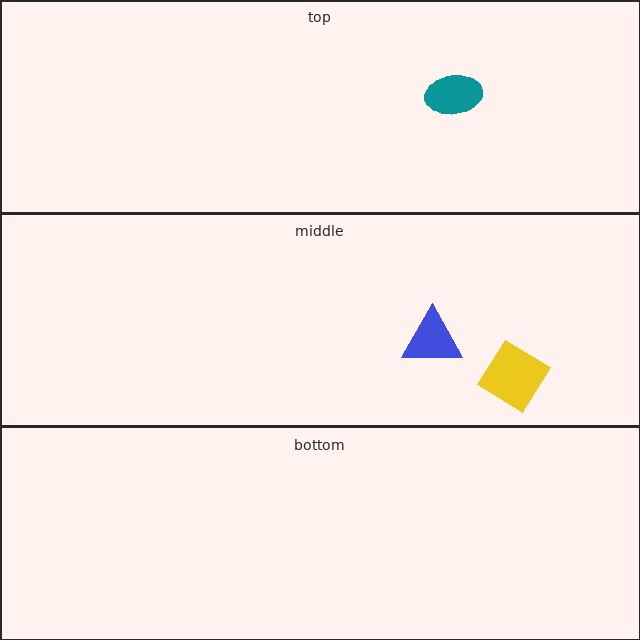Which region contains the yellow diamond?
The middle region.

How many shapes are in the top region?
1.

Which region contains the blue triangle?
The middle region.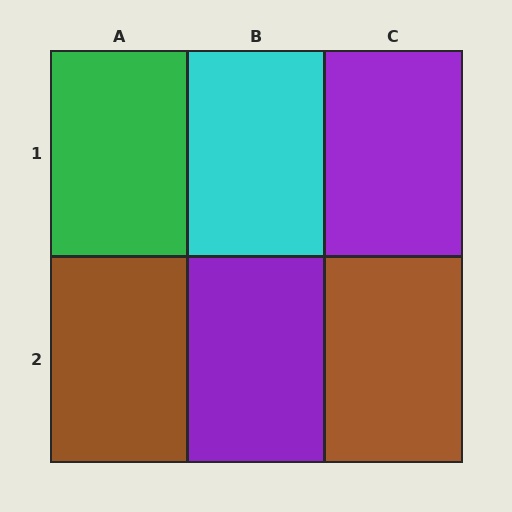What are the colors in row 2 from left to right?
Brown, purple, brown.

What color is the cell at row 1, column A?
Green.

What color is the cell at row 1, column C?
Purple.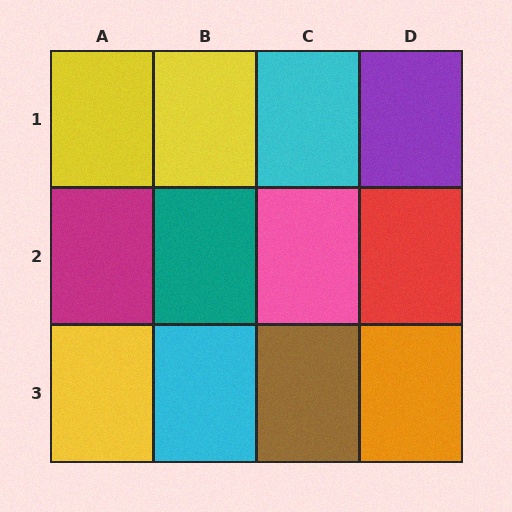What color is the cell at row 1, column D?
Purple.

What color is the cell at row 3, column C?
Brown.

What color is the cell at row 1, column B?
Yellow.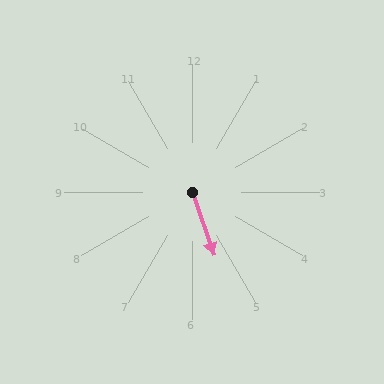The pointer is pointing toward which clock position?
Roughly 5 o'clock.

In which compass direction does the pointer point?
South.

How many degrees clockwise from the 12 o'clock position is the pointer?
Approximately 161 degrees.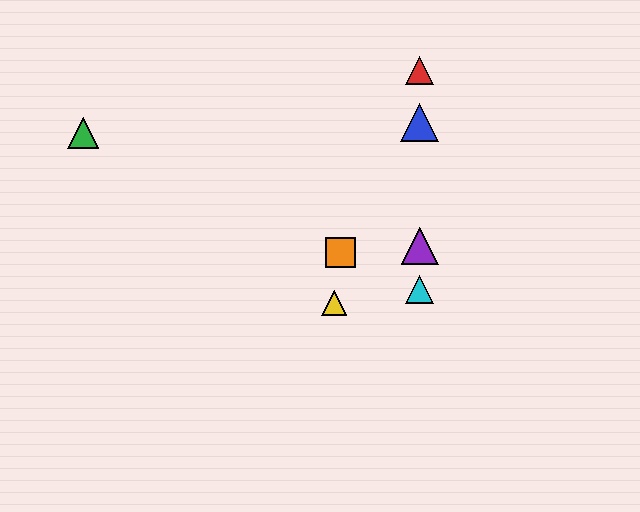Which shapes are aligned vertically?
The red triangle, the blue triangle, the purple triangle, the cyan triangle are aligned vertically.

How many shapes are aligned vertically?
4 shapes (the red triangle, the blue triangle, the purple triangle, the cyan triangle) are aligned vertically.